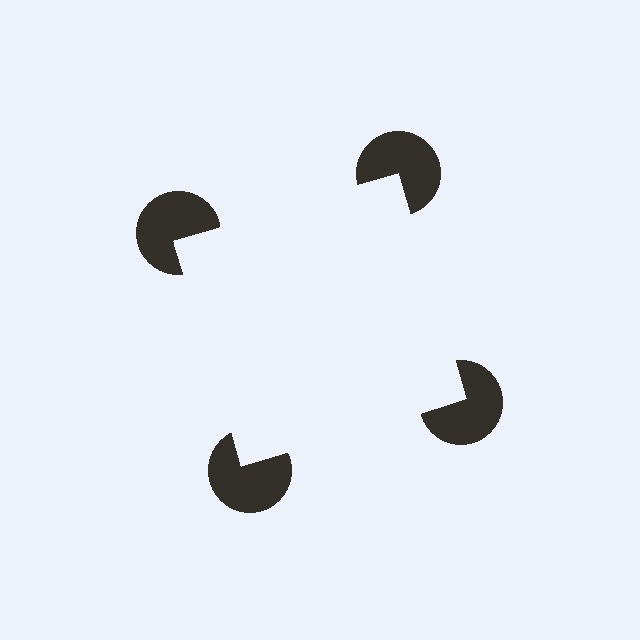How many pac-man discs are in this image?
There are 4 — one at each vertex of the illusory square.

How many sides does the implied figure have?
4 sides.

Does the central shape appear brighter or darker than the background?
It typically appears slightly brighter than the background, even though no actual brightness change is drawn.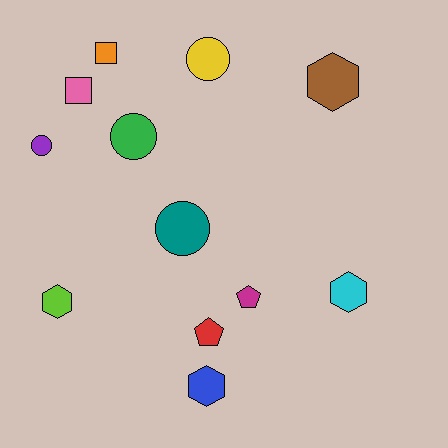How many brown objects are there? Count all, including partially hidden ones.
There is 1 brown object.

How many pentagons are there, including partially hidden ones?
There are 2 pentagons.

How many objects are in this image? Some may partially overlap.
There are 12 objects.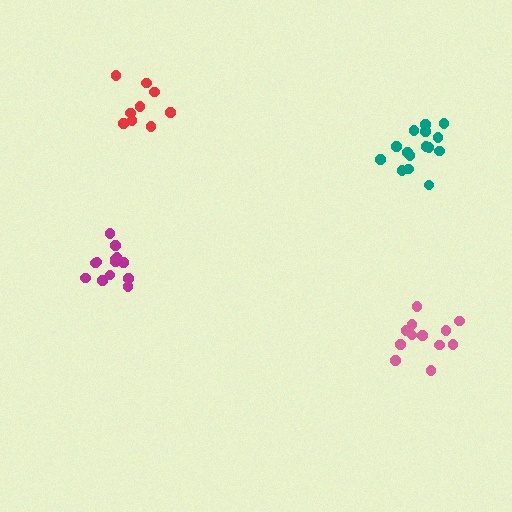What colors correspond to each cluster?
The clusters are colored: pink, teal, red, magenta.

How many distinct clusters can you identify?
There are 4 distinct clusters.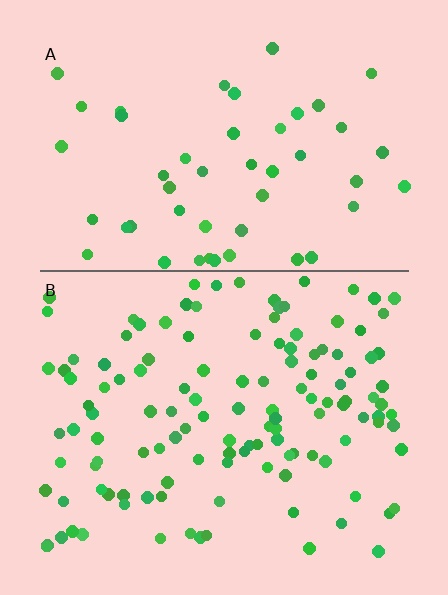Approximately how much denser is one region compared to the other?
Approximately 2.5× — region B over region A.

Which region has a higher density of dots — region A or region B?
B (the bottom).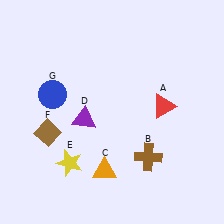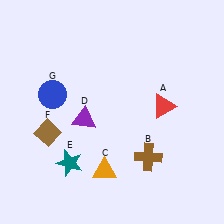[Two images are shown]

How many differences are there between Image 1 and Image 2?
There is 1 difference between the two images.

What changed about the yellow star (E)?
In Image 1, E is yellow. In Image 2, it changed to teal.